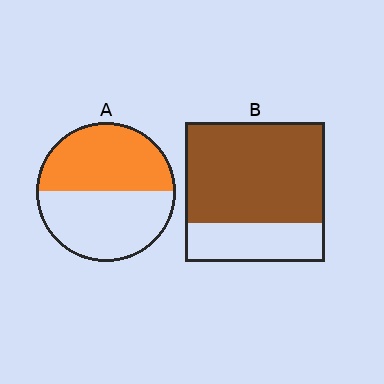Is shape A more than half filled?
Roughly half.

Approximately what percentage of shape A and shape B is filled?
A is approximately 50% and B is approximately 70%.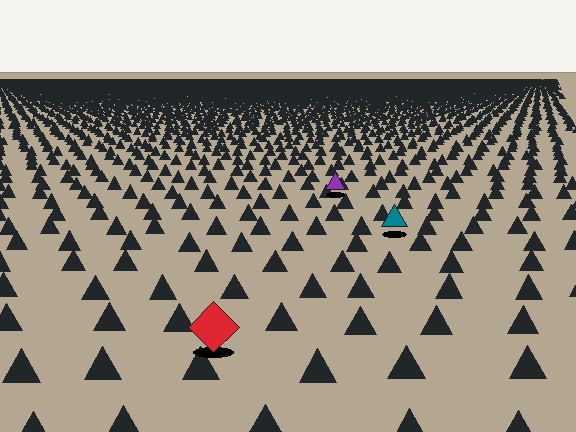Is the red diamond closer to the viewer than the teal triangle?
Yes. The red diamond is closer — you can tell from the texture gradient: the ground texture is coarser near it.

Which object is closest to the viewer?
The red diamond is closest. The texture marks near it are larger and more spread out.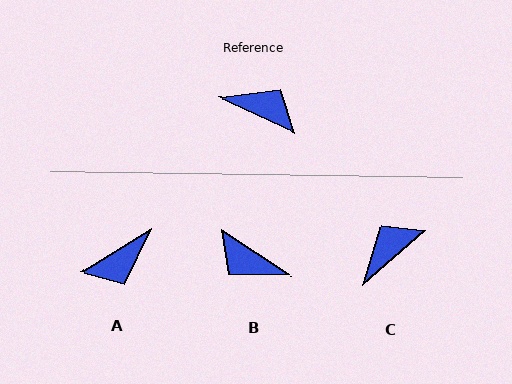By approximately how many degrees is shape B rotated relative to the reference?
Approximately 172 degrees counter-clockwise.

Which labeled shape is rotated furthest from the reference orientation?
B, about 172 degrees away.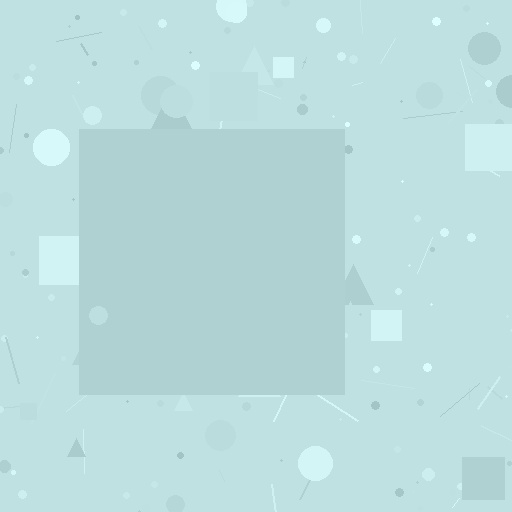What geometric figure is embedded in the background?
A square is embedded in the background.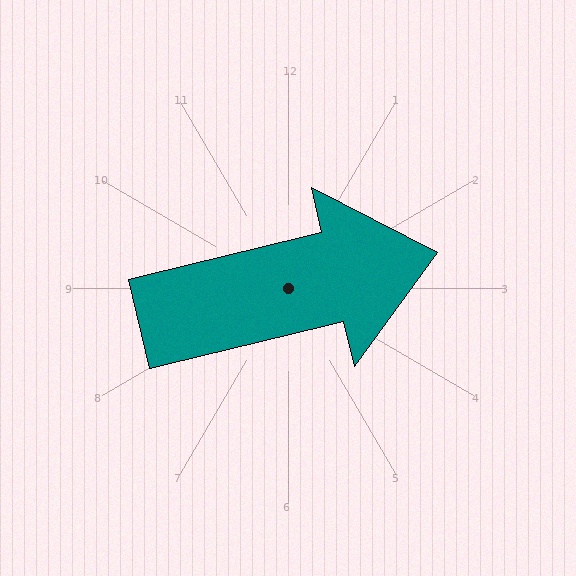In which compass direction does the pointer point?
East.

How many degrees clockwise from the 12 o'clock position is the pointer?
Approximately 76 degrees.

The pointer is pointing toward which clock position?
Roughly 3 o'clock.